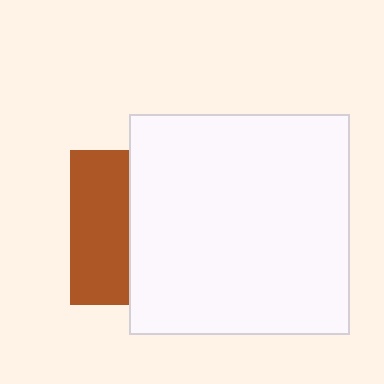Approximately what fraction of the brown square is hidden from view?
Roughly 62% of the brown square is hidden behind the white square.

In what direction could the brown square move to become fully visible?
The brown square could move left. That would shift it out from behind the white square entirely.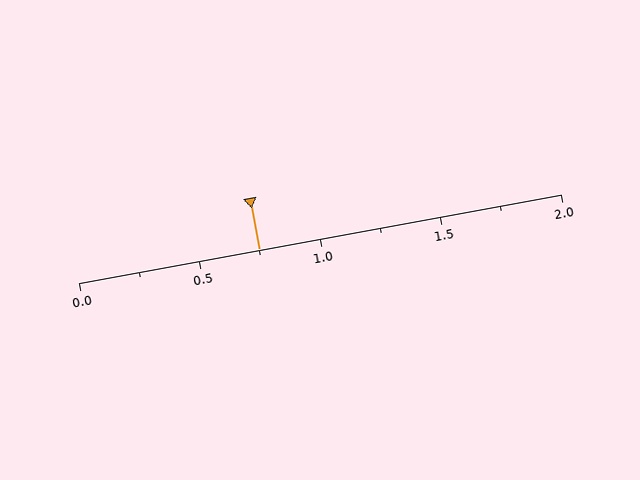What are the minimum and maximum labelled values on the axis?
The axis runs from 0.0 to 2.0.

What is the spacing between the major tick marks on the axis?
The major ticks are spaced 0.5 apart.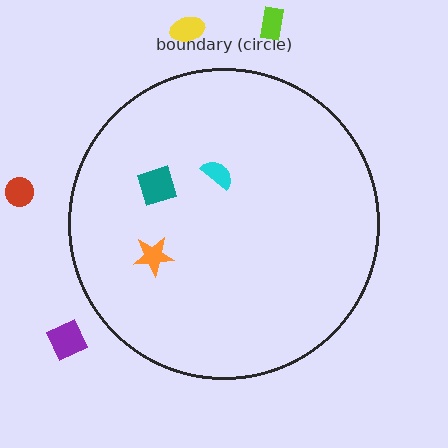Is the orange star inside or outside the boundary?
Inside.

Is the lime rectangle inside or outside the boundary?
Outside.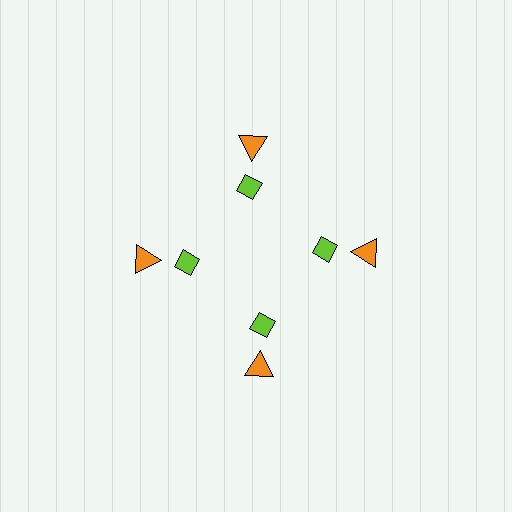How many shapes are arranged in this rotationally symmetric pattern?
There are 8 shapes, arranged in 4 groups of 2.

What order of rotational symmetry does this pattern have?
This pattern has 4-fold rotational symmetry.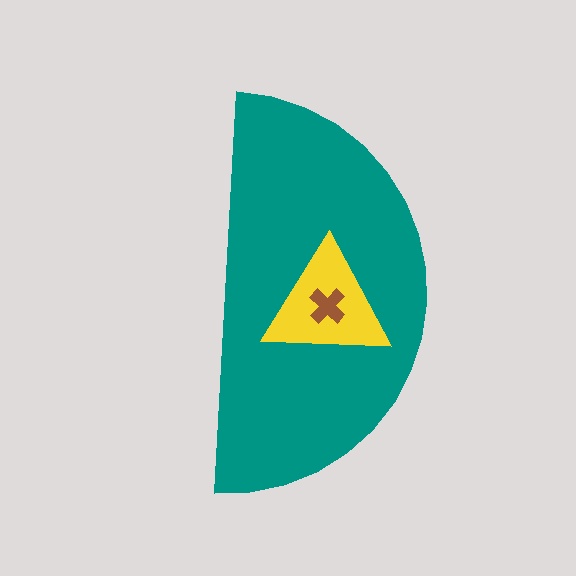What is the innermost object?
The brown cross.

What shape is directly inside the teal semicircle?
The yellow triangle.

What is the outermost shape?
The teal semicircle.